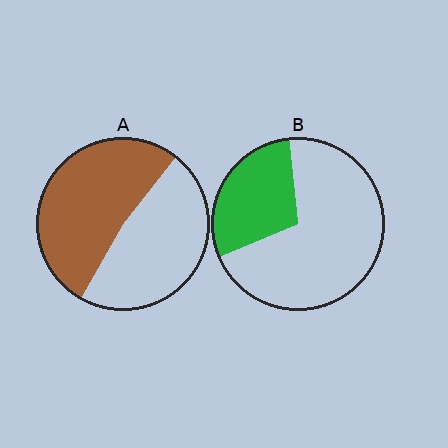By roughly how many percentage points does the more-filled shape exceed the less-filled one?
By roughly 25 percentage points (A over B).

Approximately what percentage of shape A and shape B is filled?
A is approximately 50% and B is approximately 30%.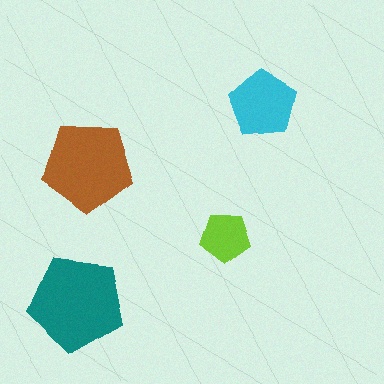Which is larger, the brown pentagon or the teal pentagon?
The teal one.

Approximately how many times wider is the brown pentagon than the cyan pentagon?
About 1.5 times wider.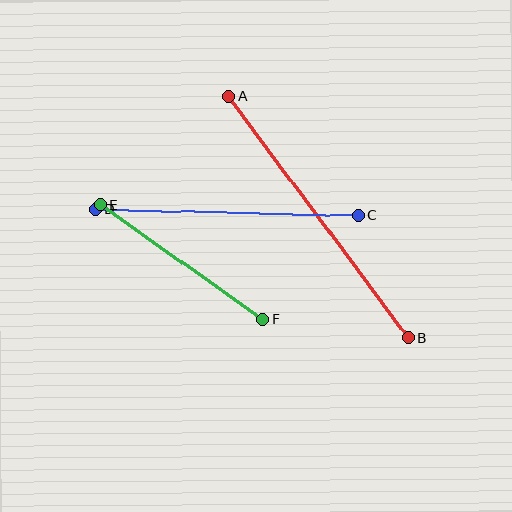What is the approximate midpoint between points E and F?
The midpoint is at approximately (181, 262) pixels.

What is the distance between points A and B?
The distance is approximately 301 pixels.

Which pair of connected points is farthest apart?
Points A and B are farthest apart.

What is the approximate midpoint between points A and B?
The midpoint is at approximately (318, 217) pixels.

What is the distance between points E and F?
The distance is approximately 199 pixels.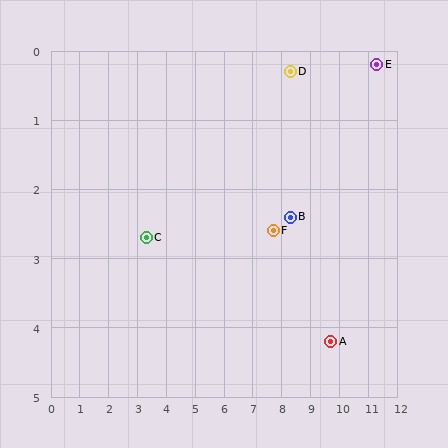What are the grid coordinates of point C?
Point C is at approximately (3.3, 2.7).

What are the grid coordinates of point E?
Point E is at approximately (11.3, 0.2).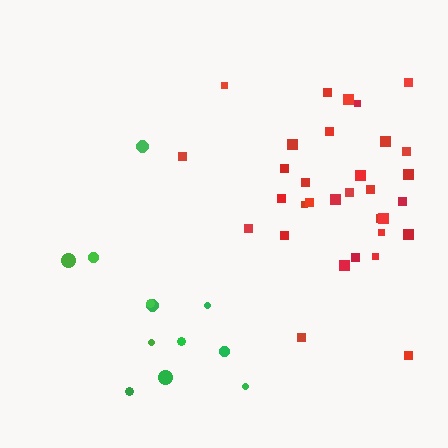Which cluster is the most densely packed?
Red.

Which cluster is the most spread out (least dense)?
Green.